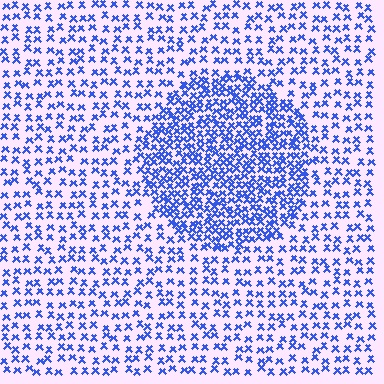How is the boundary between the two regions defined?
The boundary is defined by a change in element density (approximately 2.1x ratio). All elements are the same color, size, and shape.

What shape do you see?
I see a circle.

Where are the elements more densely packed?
The elements are more densely packed inside the circle boundary.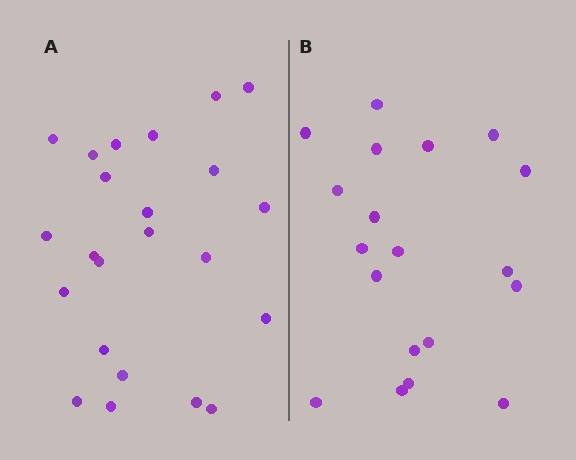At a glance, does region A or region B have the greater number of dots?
Region A (the left region) has more dots.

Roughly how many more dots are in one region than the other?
Region A has about 4 more dots than region B.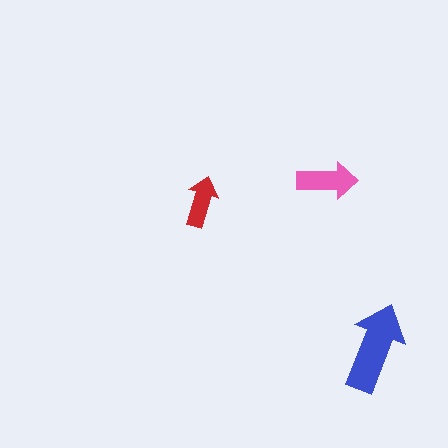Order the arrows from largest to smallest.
the blue one, the pink one, the red one.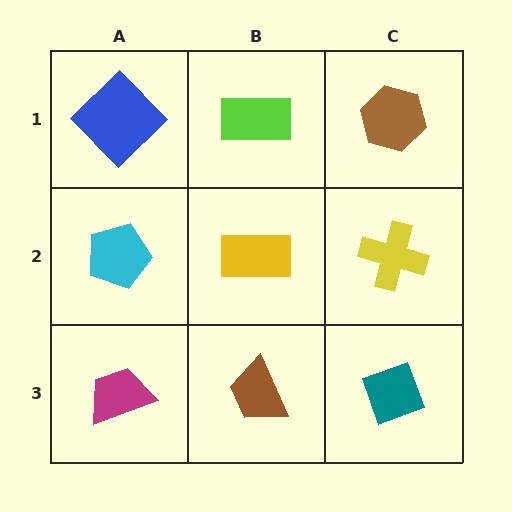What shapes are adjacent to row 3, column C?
A yellow cross (row 2, column C), a brown trapezoid (row 3, column B).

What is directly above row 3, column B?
A yellow rectangle.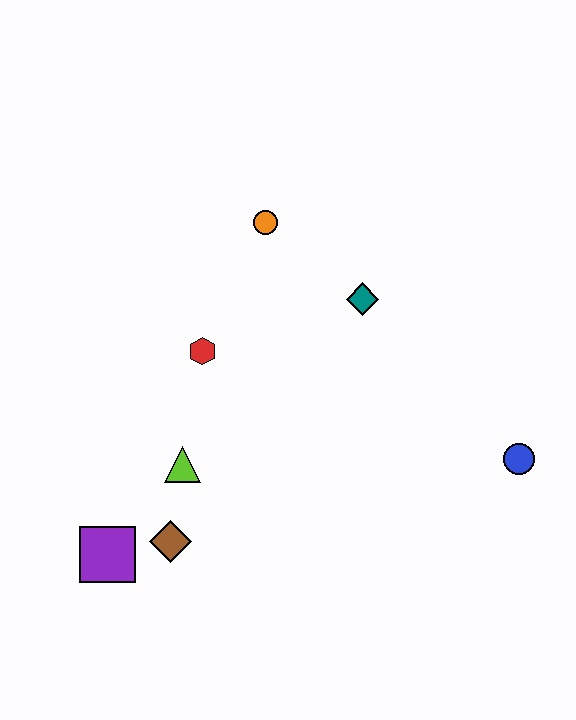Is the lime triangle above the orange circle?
No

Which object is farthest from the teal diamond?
The purple square is farthest from the teal diamond.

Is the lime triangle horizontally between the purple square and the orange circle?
Yes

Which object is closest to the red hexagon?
The lime triangle is closest to the red hexagon.